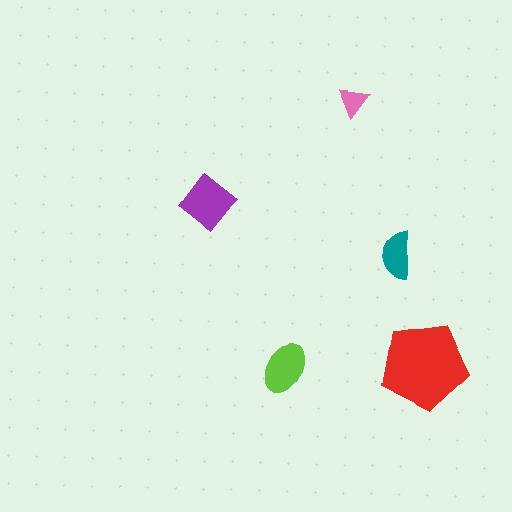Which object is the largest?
The red pentagon.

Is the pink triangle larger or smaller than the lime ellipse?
Smaller.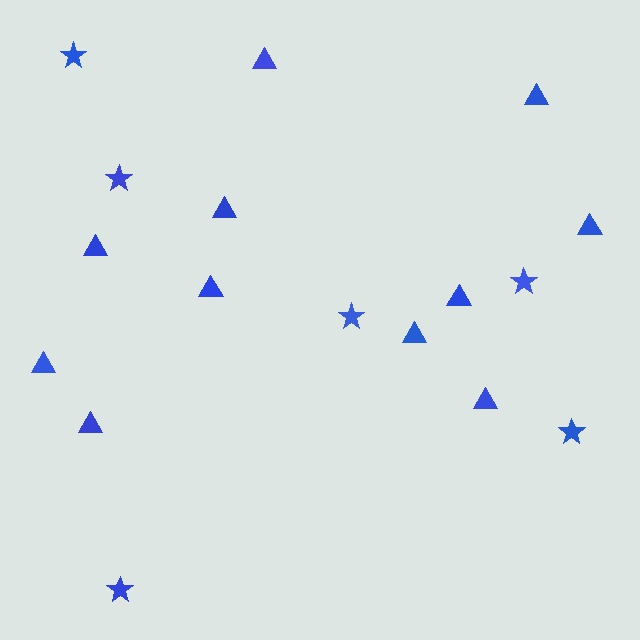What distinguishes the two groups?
There are 2 groups: one group of stars (6) and one group of triangles (11).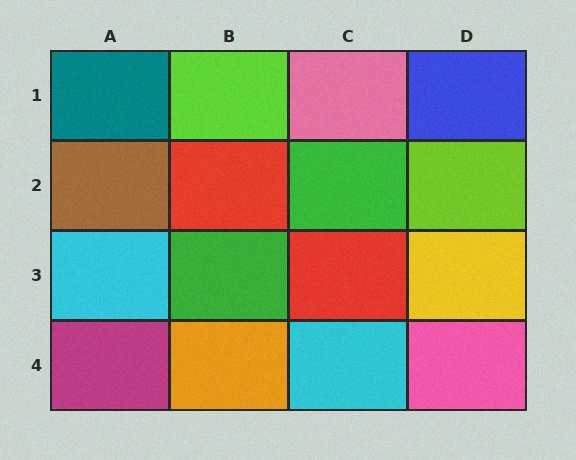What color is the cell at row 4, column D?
Pink.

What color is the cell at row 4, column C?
Cyan.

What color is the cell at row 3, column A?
Cyan.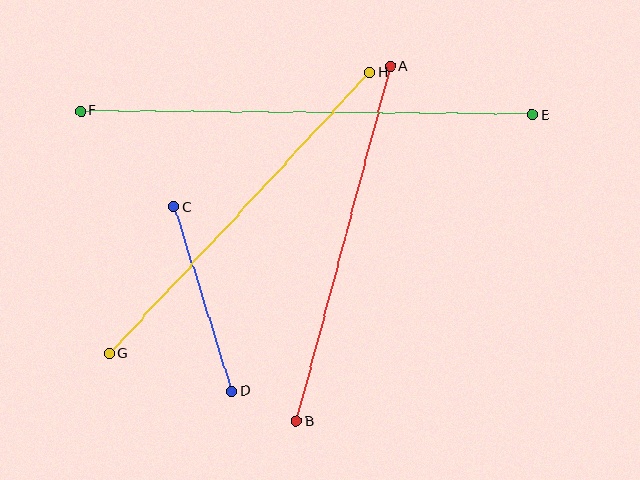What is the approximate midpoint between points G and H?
The midpoint is at approximately (239, 213) pixels.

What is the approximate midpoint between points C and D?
The midpoint is at approximately (203, 299) pixels.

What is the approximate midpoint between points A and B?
The midpoint is at approximately (343, 244) pixels.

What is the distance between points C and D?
The distance is approximately 193 pixels.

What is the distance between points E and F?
The distance is approximately 452 pixels.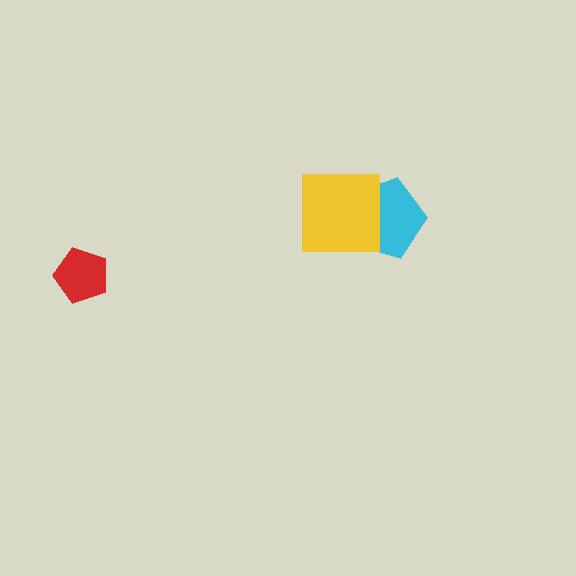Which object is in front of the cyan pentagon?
The yellow square is in front of the cyan pentagon.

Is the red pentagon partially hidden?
No, no other shape covers it.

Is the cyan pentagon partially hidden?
Yes, it is partially covered by another shape.